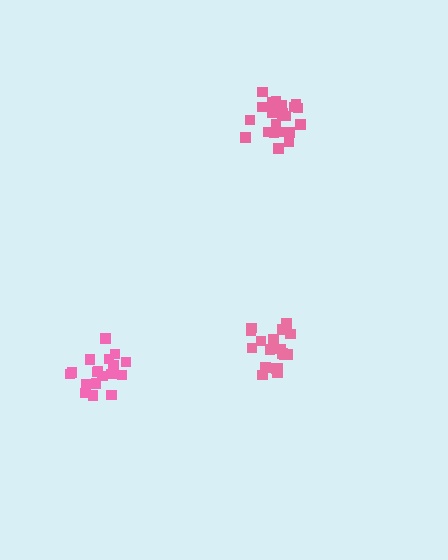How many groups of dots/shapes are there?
There are 3 groups.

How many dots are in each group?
Group 1: 18 dots, Group 2: 19 dots, Group 3: 21 dots (58 total).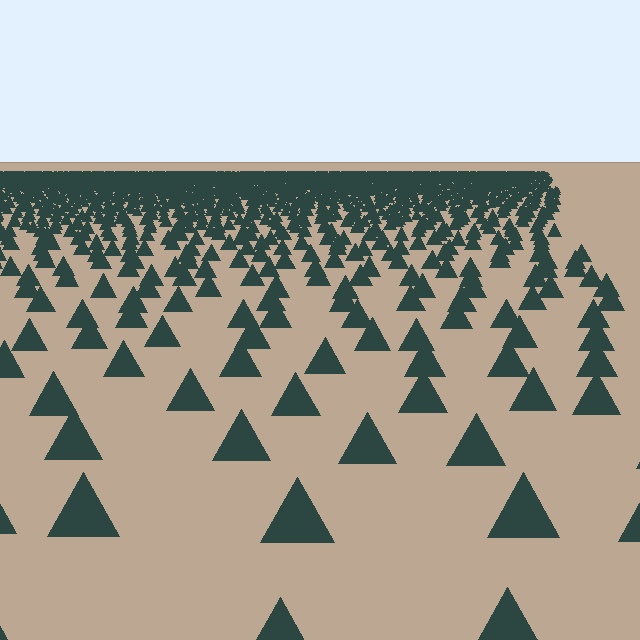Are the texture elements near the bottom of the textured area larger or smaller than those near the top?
Larger. Near the bottom, elements are closer to the viewer and appear at a bigger on-screen size.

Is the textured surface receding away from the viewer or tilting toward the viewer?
The surface is receding away from the viewer. Texture elements get smaller and denser toward the top.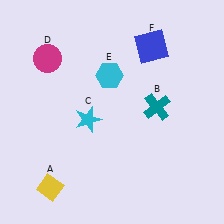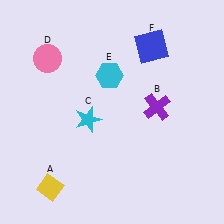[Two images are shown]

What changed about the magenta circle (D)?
In Image 1, D is magenta. In Image 2, it changed to pink.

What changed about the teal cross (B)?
In Image 1, B is teal. In Image 2, it changed to purple.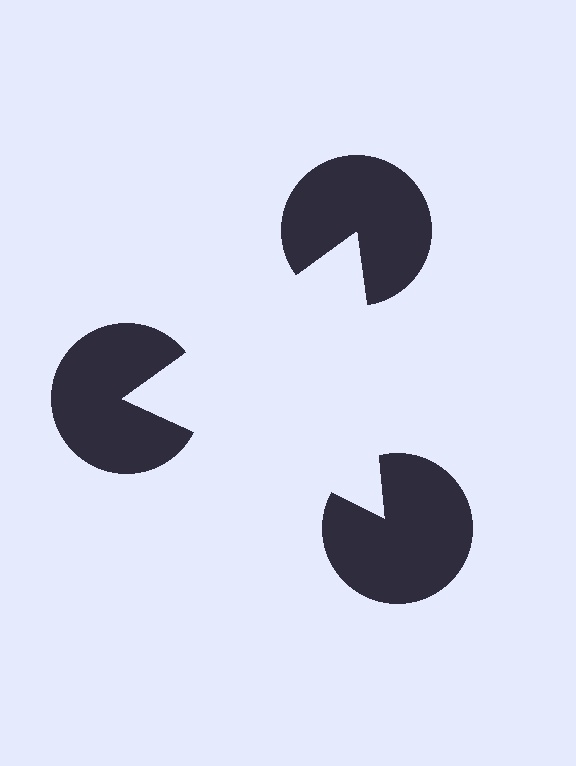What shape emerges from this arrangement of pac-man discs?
An illusory triangle — its edges are inferred from the aligned wedge cuts in the pac-man discs, not physically drawn.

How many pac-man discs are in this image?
There are 3 — one at each vertex of the illusory triangle.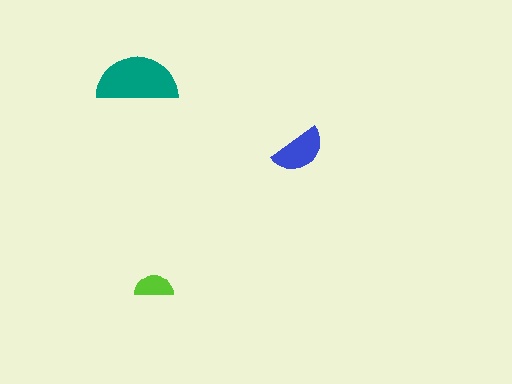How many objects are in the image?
There are 3 objects in the image.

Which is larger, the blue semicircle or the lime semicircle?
The blue one.